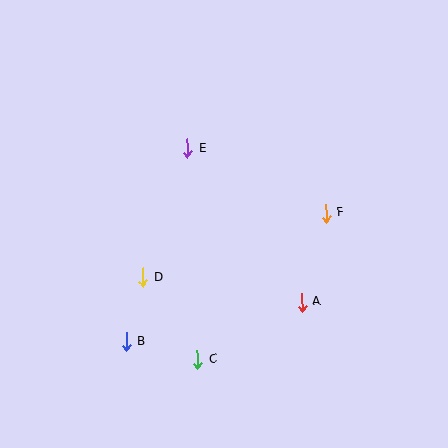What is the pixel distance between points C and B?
The distance between C and B is 73 pixels.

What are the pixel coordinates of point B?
Point B is at (126, 341).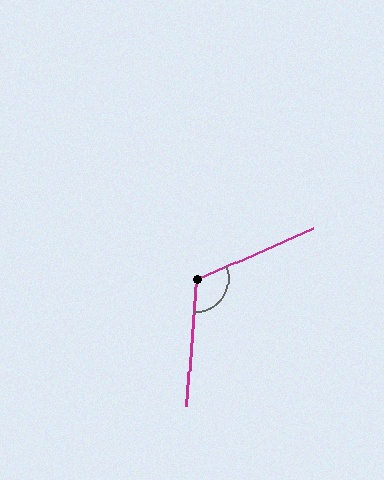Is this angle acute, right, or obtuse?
It is obtuse.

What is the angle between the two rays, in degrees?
Approximately 118 degrees.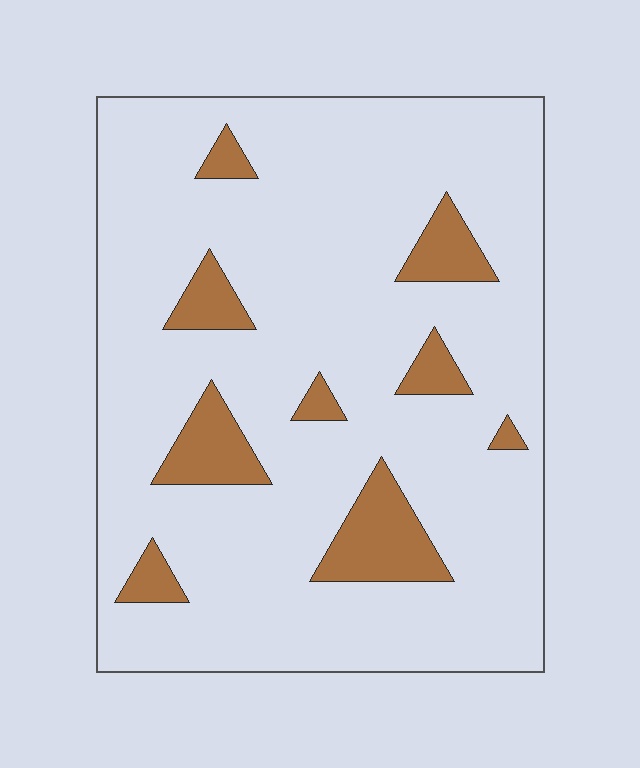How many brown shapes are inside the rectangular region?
9.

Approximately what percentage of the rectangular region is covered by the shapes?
Approximately 15%.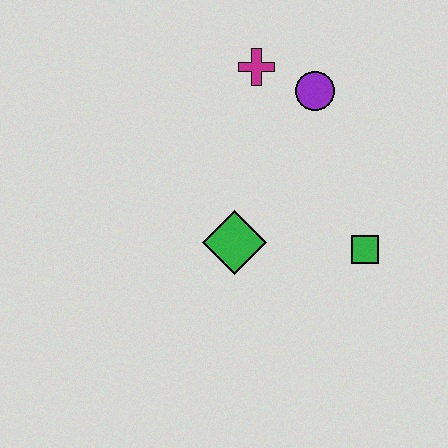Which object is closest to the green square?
The green diamond is closest to the green square.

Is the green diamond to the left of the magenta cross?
Yes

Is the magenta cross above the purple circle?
Yes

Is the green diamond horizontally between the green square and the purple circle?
No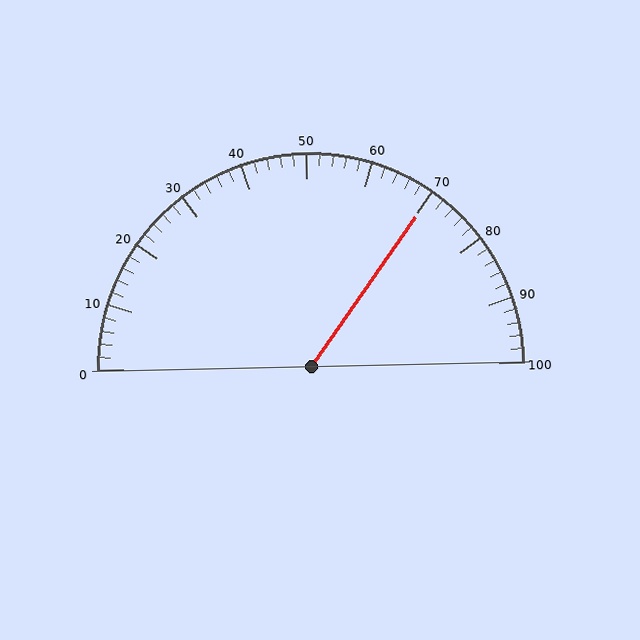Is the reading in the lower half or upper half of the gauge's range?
The reading is in the upper half of the range (0 to 100).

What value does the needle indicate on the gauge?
The needle indicates approximately 70.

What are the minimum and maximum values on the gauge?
The gauge ranges from 0 to 100.